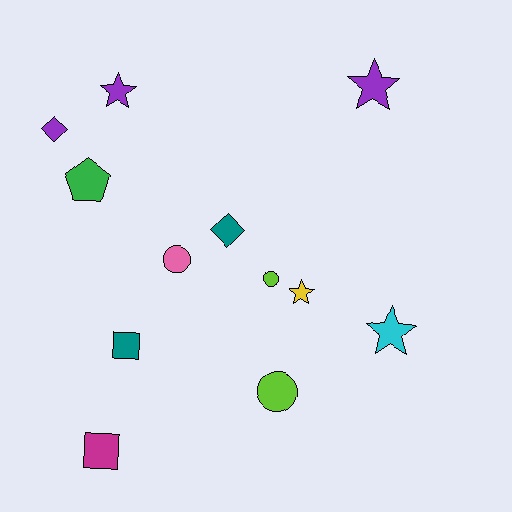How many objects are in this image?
There are 12 objects.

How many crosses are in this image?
There are no crosses.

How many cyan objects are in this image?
There is 1 cyan object.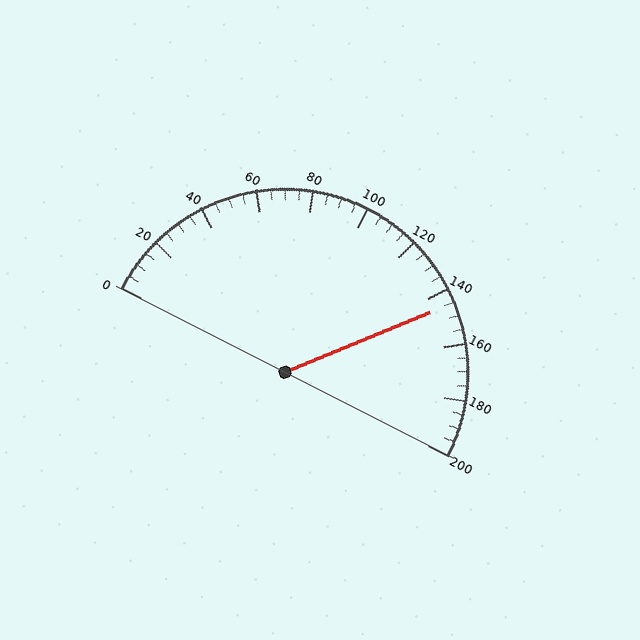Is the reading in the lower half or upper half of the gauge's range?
The reading is in the upper half of the range (0 to 200).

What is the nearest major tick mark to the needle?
The nearest major tick mark is 140.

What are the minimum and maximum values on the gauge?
The gauge ranges from 0 to 200.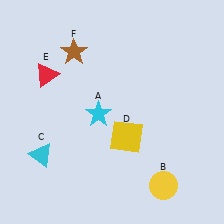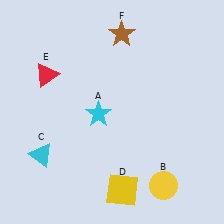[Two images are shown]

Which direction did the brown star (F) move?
The brown star (F) moved right.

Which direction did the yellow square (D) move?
The yellow square (D) moved down.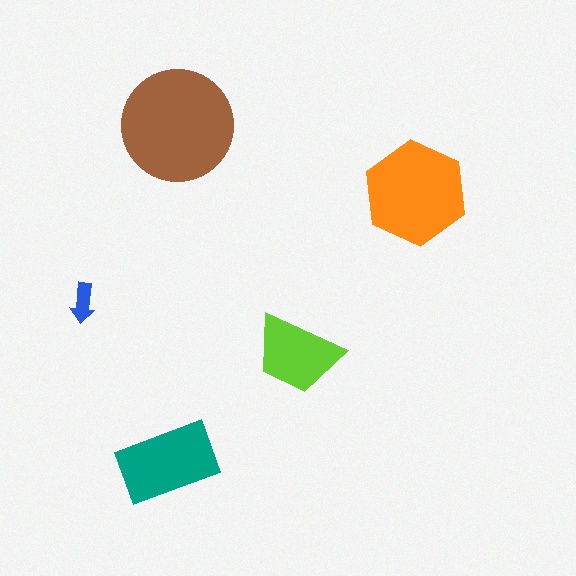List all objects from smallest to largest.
The blue arrow, the lime trapezoid, the teal rectangle, the orange hexagon, the brown circle.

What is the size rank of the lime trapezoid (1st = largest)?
4th.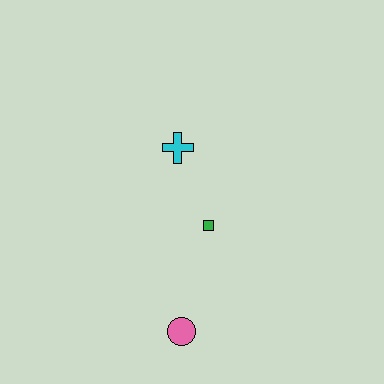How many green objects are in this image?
There is 1 green object.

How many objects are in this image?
There are 3 objects.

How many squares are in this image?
There is 1 square.